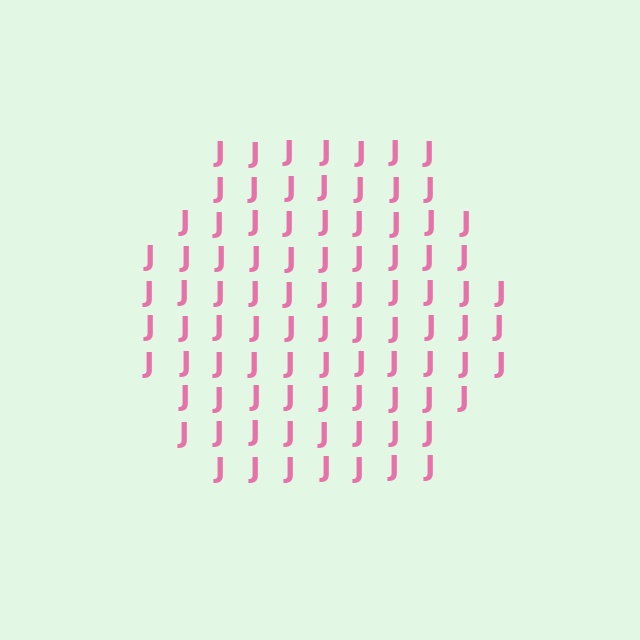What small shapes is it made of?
It is made of small letter J's.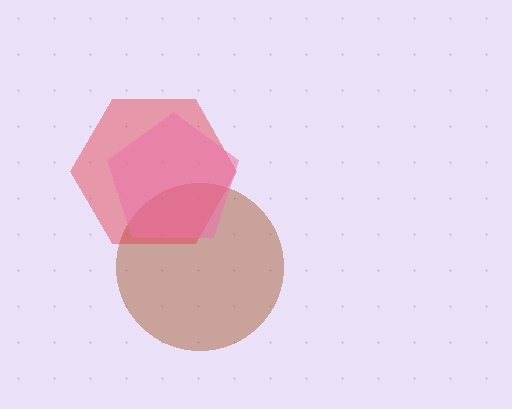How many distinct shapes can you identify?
There are 3 distinct shapes: a brown circle, a red hexagon, a pink pentagon.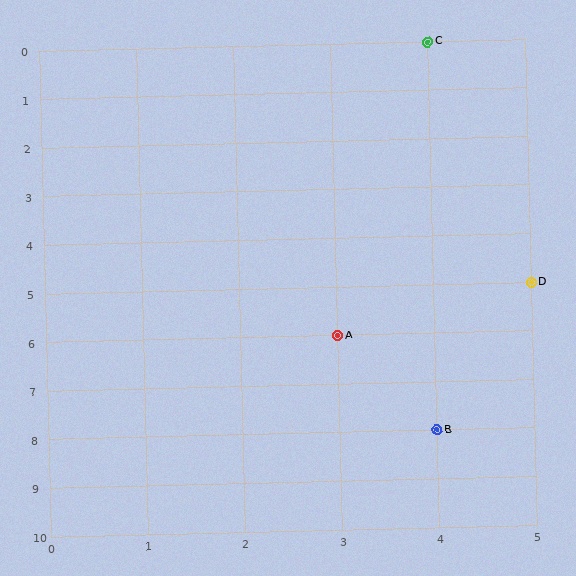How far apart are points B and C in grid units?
Points B and C are 8 rows apart.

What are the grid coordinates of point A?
Point A is at grid coordinates (3, 6).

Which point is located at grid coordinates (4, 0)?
Point C is at (4, 0).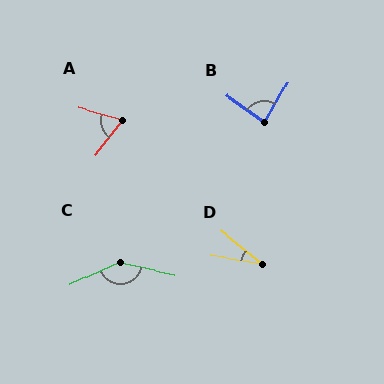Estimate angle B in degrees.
Approximately 84 degrees.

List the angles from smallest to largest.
D (31°), A (67°), B (84°), C (143°).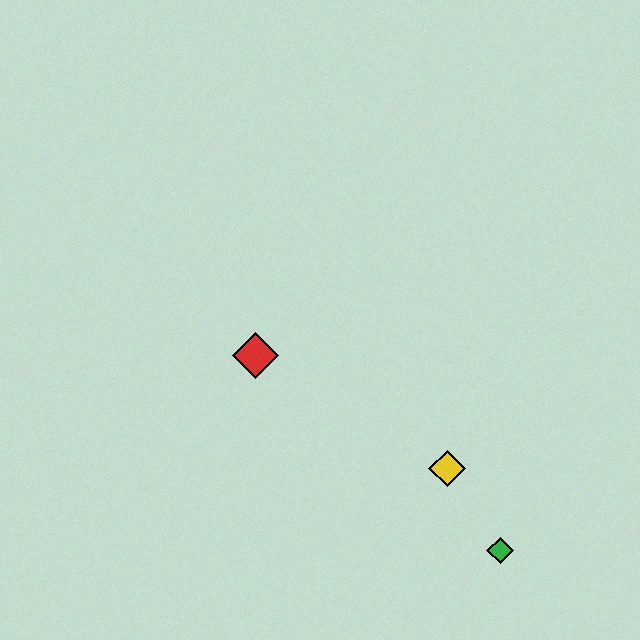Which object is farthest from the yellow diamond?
The red diamond is farthest from the yellow diamond.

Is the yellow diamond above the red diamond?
No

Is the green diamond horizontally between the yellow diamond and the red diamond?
No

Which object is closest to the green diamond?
The yellow diamond is closest to the green diamond.